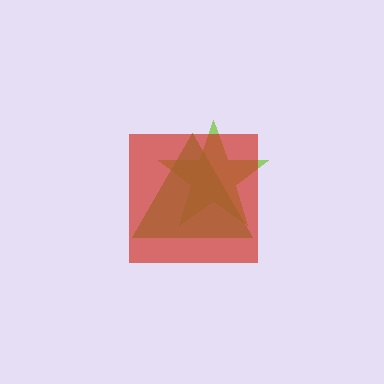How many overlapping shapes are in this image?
There are 3 overlapping shapes in the image.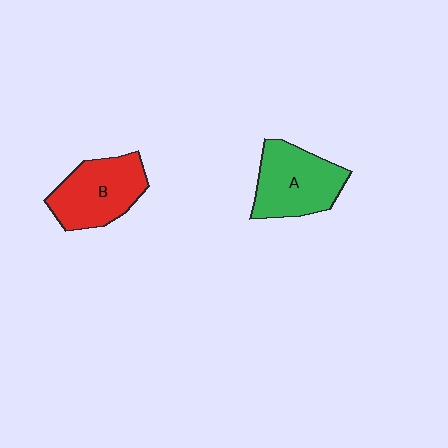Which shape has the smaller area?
Shape B (red).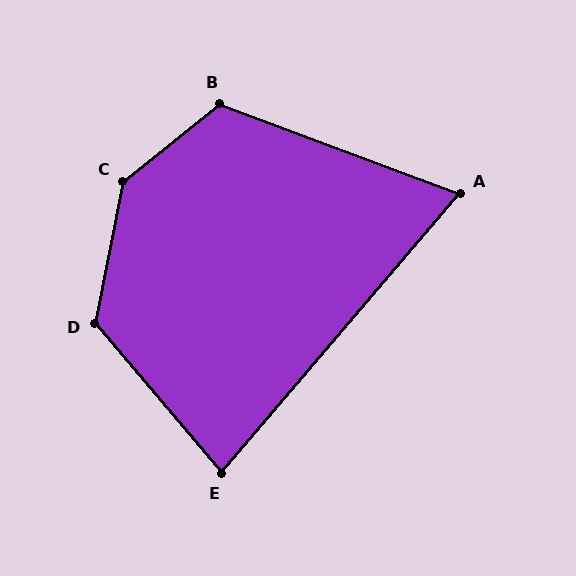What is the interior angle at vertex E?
Approximately 81 degrees (acute).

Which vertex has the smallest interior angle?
A, at approximately 70 degrees.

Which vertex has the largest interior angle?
C, at approximately 140 degrees.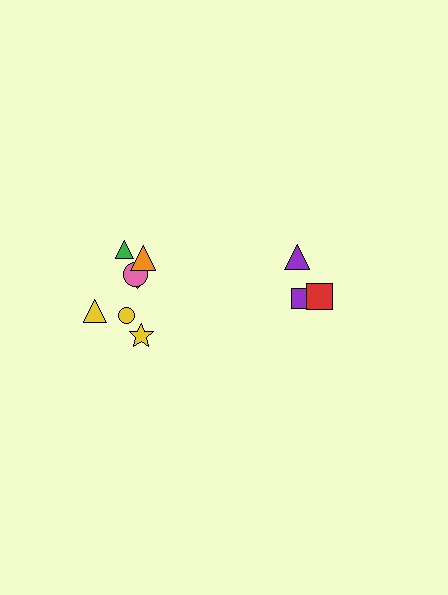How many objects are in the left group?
There are 7 objects.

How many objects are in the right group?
There are 3 objects.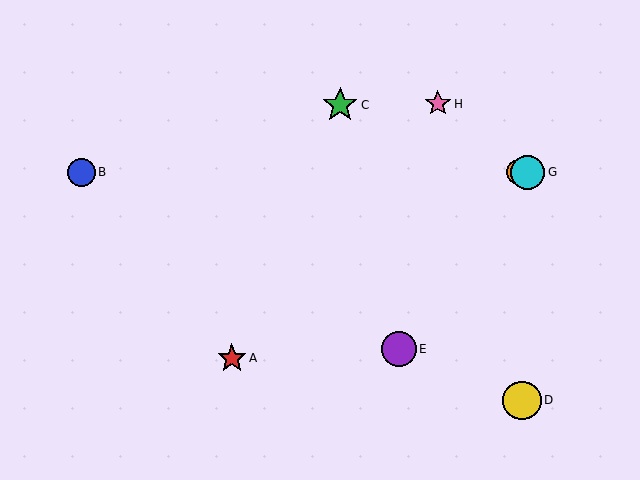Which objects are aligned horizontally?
Objects B, F, G are aligned horizontally.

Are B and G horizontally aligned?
Yes, both are at y≈172.